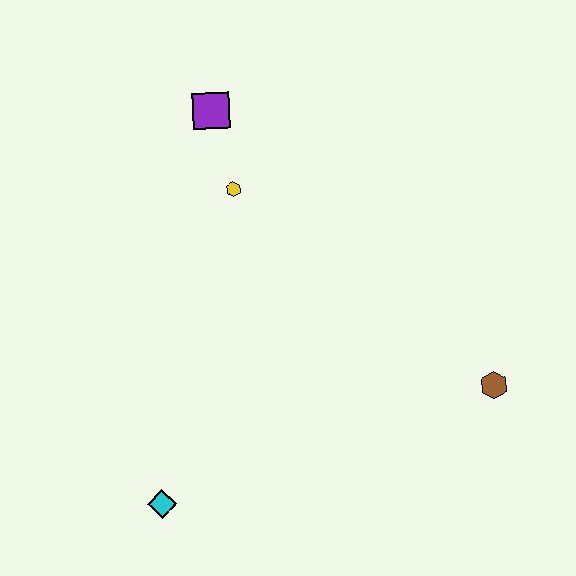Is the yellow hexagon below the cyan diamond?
No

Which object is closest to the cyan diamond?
The yellow hexagon is closest to the cyan diamond.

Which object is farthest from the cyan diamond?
The purple square is farthest from the cyan diamond.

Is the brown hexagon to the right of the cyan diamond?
Yes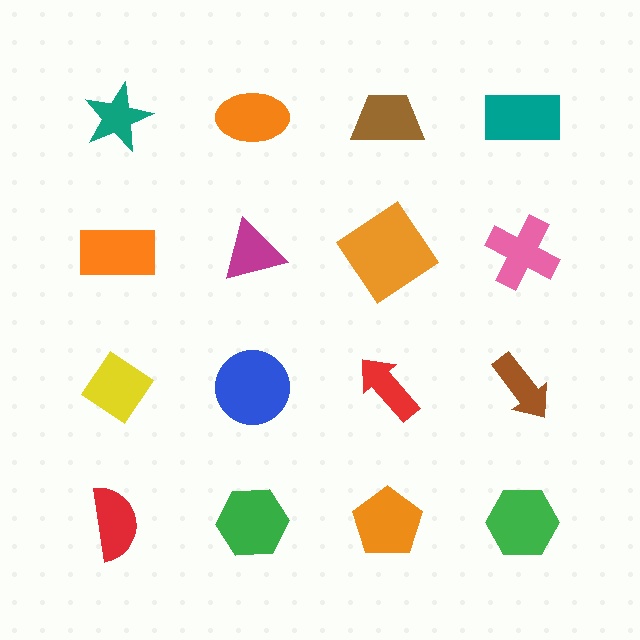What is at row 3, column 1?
A yellow diamond.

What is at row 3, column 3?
A red arrow.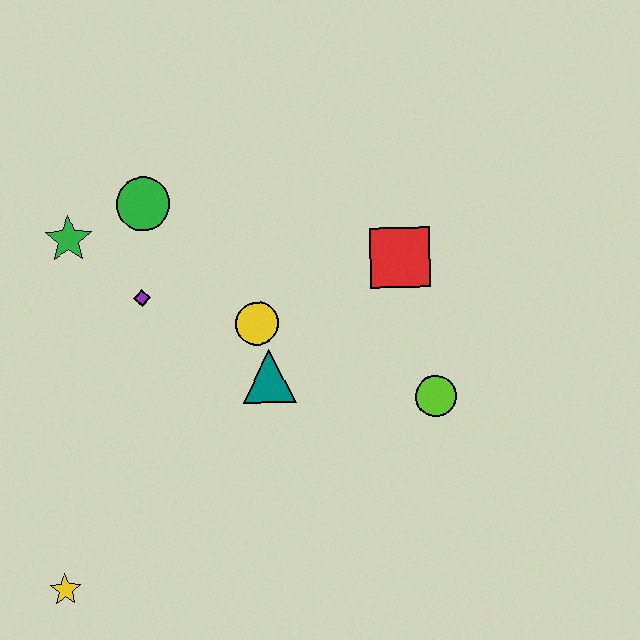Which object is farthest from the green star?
The lime circle is farthest from the green star.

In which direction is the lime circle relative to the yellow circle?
The lime circle is to the right of the yellow circle.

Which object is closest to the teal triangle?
The yellow circle is closest to the teal triangle.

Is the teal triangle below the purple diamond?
Yes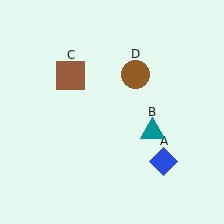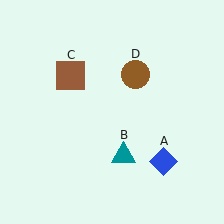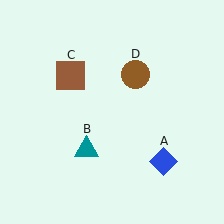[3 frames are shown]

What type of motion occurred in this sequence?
The teal triangle (object B) rotated clockwise around the center of the scene.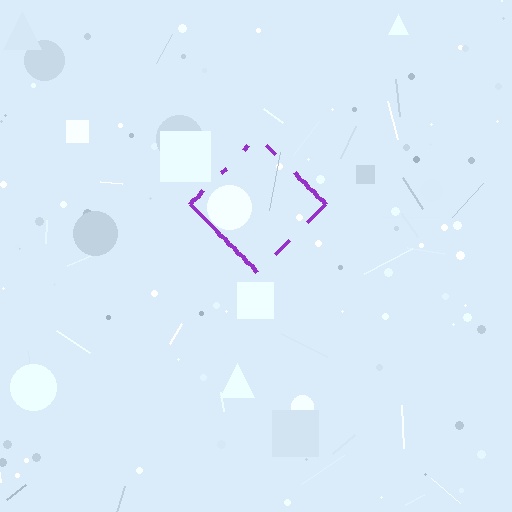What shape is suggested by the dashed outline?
The dashed outline suggests a diamond.